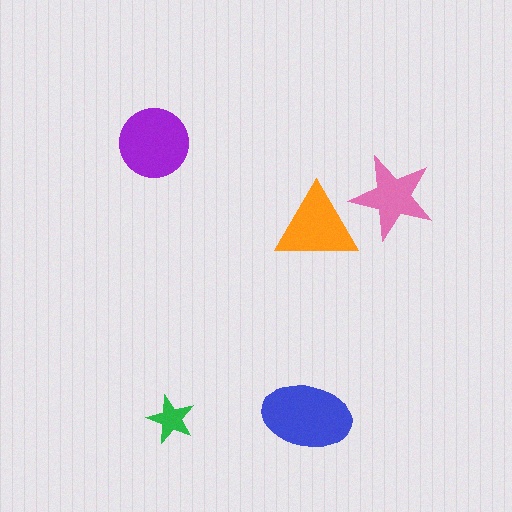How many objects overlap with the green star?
0 objects overlap with the green star.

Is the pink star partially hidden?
Yes, it is partially covered by another shape.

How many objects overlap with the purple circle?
0 objects overlap with the purple circle.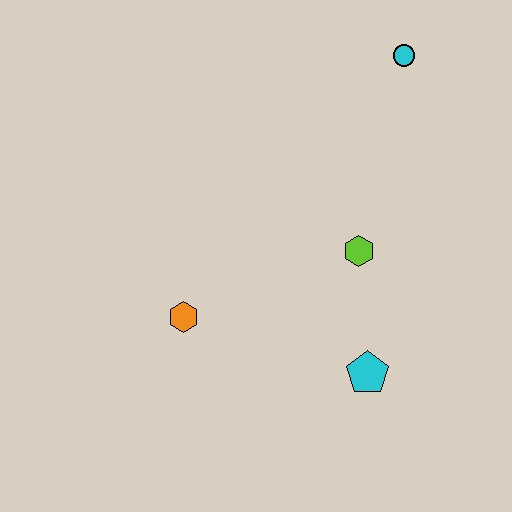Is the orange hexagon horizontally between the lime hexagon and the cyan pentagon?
No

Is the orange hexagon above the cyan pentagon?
Yes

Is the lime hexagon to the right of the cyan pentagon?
No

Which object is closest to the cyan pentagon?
The lime hexagon is closest to the cyan pentagon.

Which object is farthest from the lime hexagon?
The cyan circle is farthest from the lime hexagon.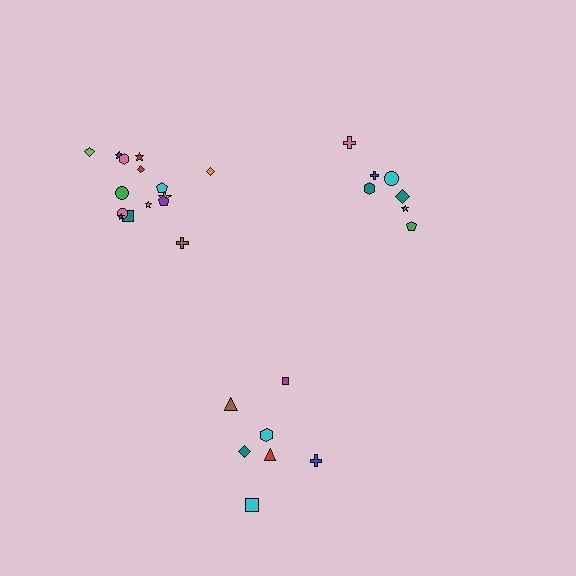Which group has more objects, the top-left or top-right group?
The top-left group.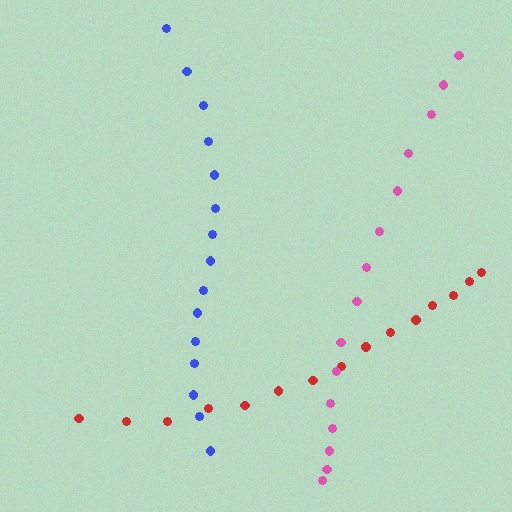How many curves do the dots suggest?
There are 3 distinct paths.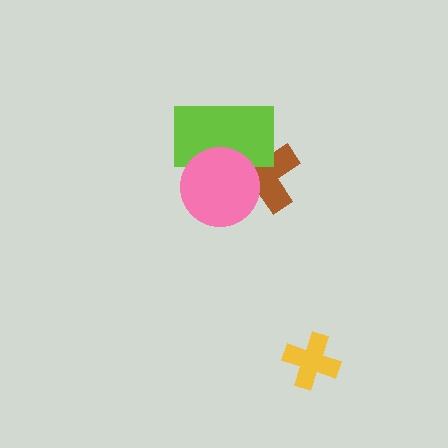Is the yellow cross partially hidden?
No, no other shape covers it.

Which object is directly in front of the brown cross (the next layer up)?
The lime rectangle is directly in front of the brown cross.